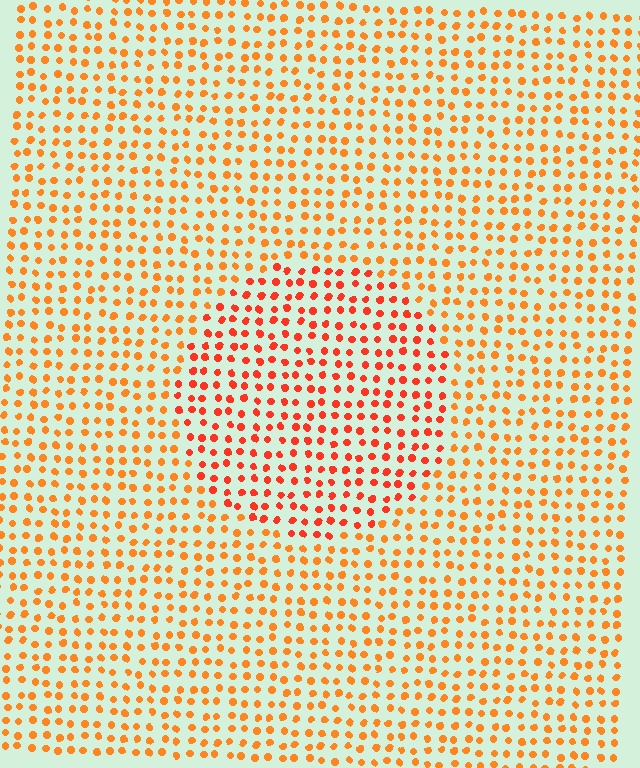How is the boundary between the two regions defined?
The boundary is defined purely by a slight shift in hue (about 23 degrees). Spacing, size, and orientation are identical on both sides.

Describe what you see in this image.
The image is filled with small orange elements in a uniform arrangement. A circle-shaped region is visible where the elements are tinted to a slightly different hue, forming a subtle color boundary.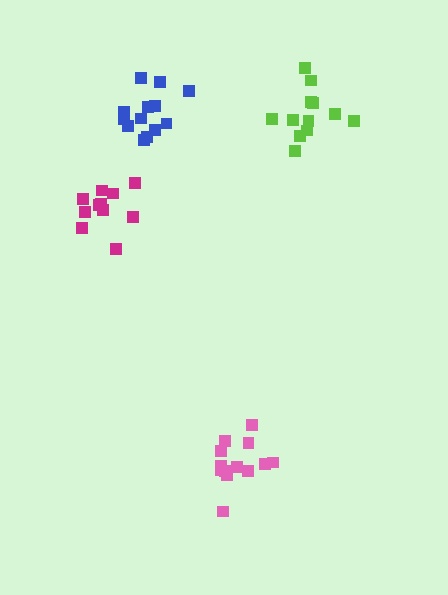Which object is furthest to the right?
The lime cluster is rightmost.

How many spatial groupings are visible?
There are 4 spatial groupings.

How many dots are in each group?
Group 1: 13 dots, Group 2: 13 dots, Group 3: 11 dots, Group 4: 12 dots (49 total).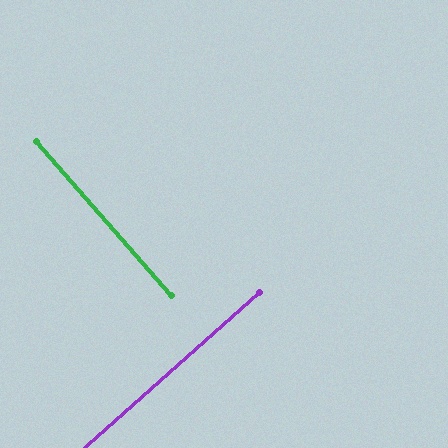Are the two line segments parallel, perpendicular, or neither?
Perpendicular — they meet at approximately 90°.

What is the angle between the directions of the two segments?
Approximately 90 degrees.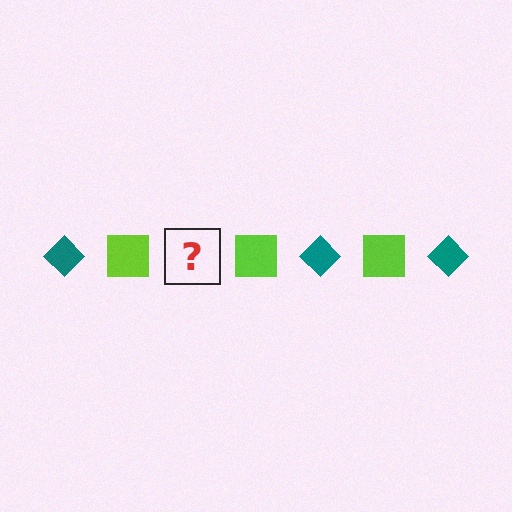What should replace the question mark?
The question mark should be replaced with a teal diamond.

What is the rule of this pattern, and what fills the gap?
The rule is that the pattern alternates between teal diamond and lime square. The gap should be filled with a teal diamond.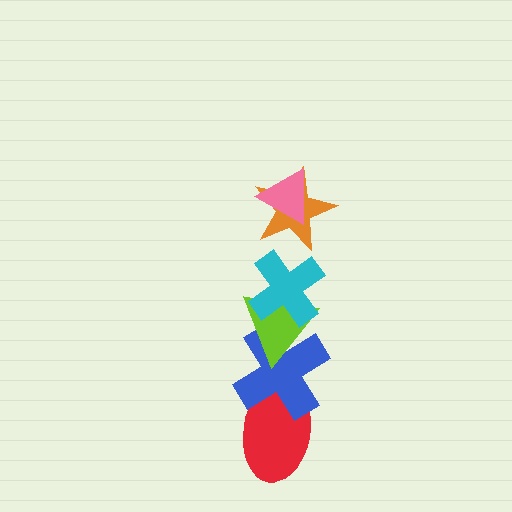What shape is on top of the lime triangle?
The cyan cross is on top of the lime triangle.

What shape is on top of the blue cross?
The lime triangle is on top of the blue cross.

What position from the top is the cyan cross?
The cyan cross is 3rd from the top.